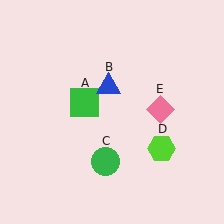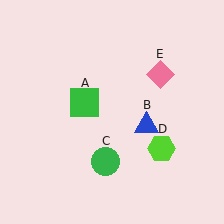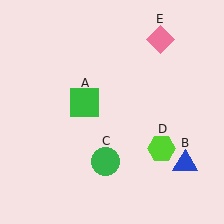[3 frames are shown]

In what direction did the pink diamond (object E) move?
The pink diamond (object E) moved up.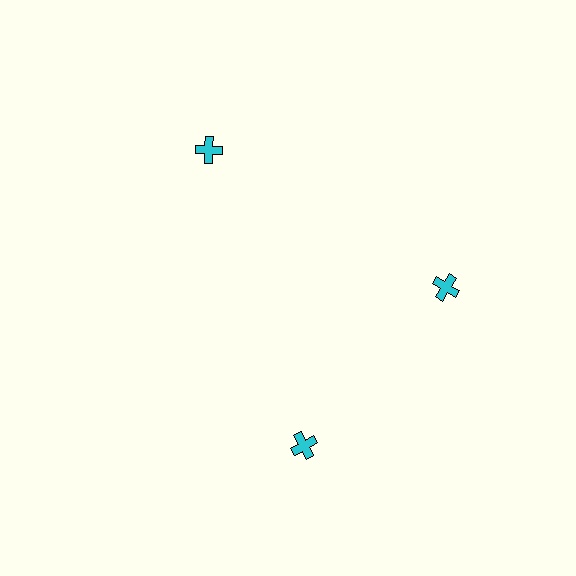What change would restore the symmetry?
The symmetry would be restored by rotating it back into even spacing with its neighbors so that all 3 crosses sit at equal angles and equal distance from the center.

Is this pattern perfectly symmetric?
No. The 3 cyan crosses are arranged in a ring, but one element near the 7 o'clock position is rotated out of alignment along the ring, breaking the 3-fold rotational symmetry.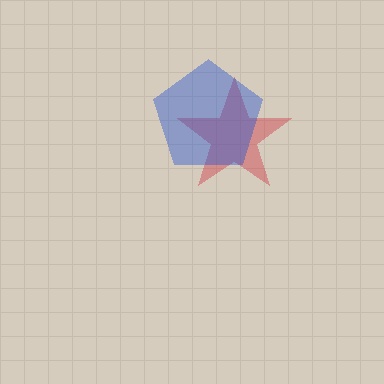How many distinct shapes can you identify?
There are 2 distinct shapes: a red star, a blue pentagon.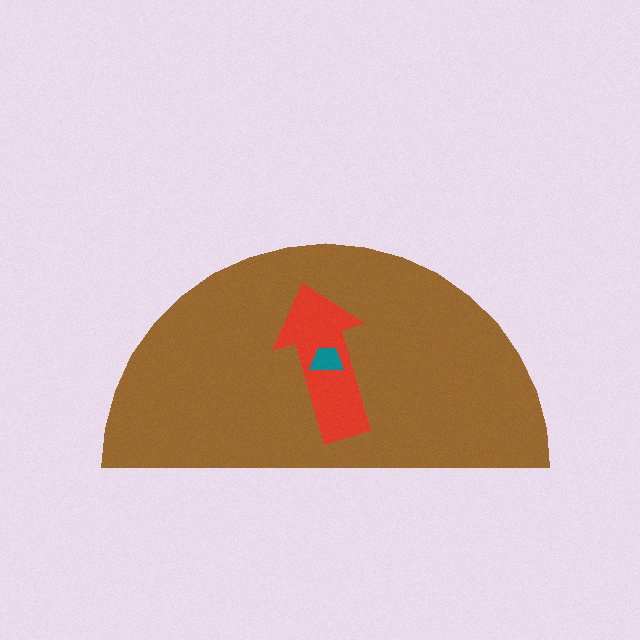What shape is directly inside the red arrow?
The teal trapezoid.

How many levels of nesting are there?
3.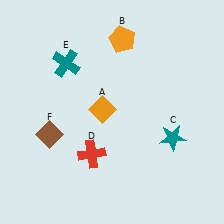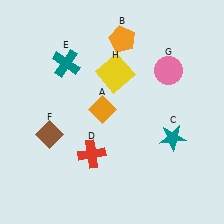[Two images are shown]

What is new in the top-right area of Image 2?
A yellow square (H) was added in the top-right area of Image 2.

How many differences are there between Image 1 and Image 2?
There are 2 differences between the two images.